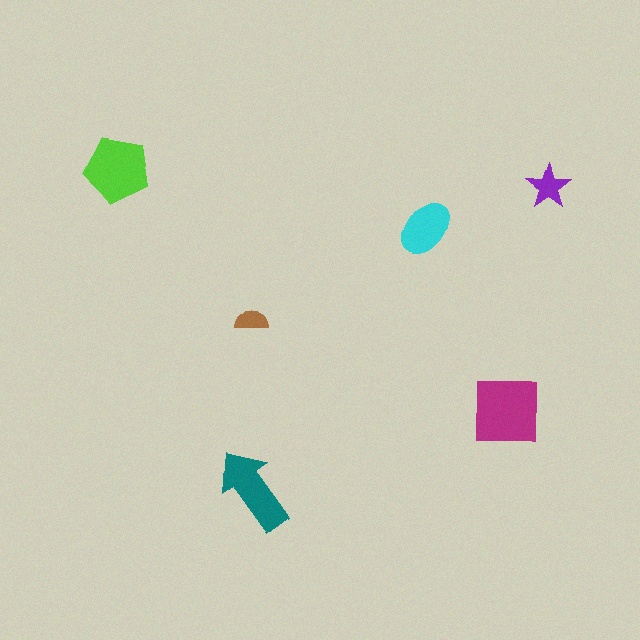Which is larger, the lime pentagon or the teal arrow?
The lime pentagon.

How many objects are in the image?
There are 6 objects in the image.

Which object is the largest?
The magenta square.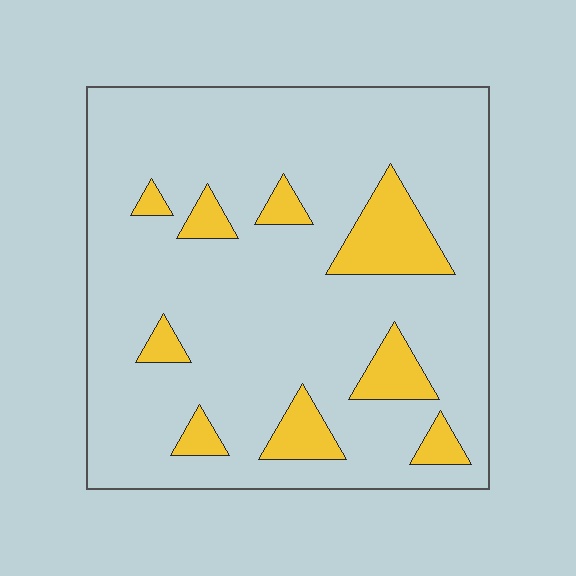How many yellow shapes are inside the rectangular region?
9.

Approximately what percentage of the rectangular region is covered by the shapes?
Approximately 15%.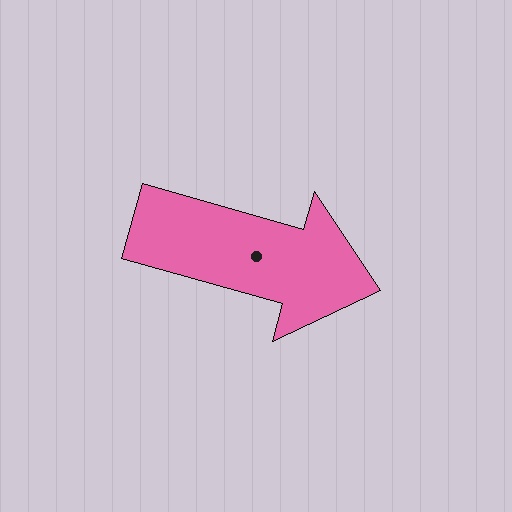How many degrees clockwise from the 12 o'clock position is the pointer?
Approximately 106 degrees.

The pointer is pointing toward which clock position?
Roughly 4 o'clock.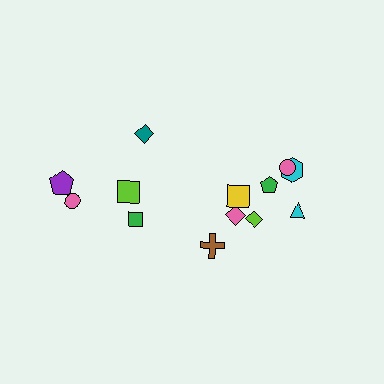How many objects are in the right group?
There are 8 objects.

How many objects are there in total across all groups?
There are 13 objects.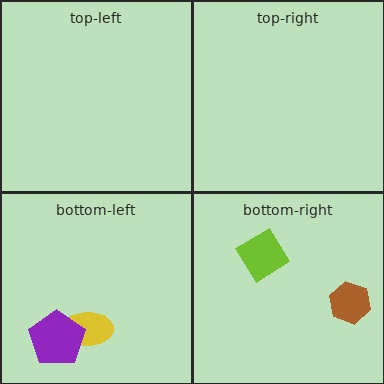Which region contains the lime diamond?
The bottom-right region.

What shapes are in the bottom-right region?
The lime diamond, the brown hexagon.